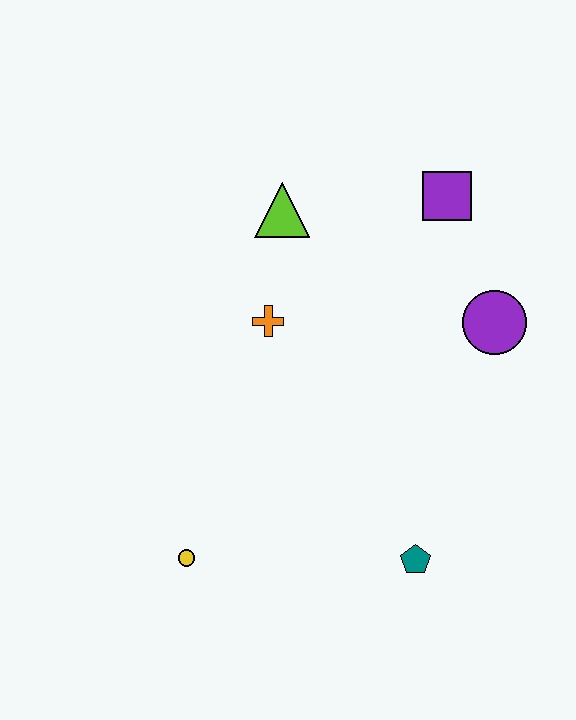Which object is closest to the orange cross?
The lime triangle is closest to the orange cross.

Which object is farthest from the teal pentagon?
The lime triangle is farthest from the teal pentagon.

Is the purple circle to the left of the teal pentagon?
No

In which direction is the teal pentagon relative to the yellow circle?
The teal pentagon is to the right of the yellow circle.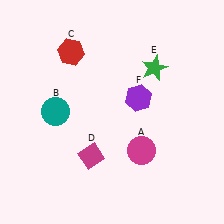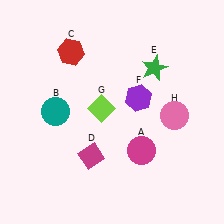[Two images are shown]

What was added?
A lime diamond (G), a pink circle (H) were added in Image 2.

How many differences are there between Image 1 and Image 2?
There are 2 differences between the two images.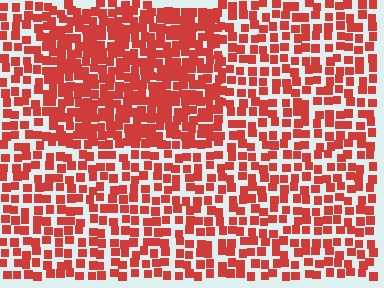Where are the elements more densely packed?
The elements are more densely packed inside the rectangle boundary.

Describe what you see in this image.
The image contains small red elements arranged at two different densities. A rectangle-shaped region is visible where the elements are more densely packed than the surrounding area.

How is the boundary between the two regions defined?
The boundary is defined by a change in element density (approximately 1.7x ratio). All elements are the same color, size, and shape.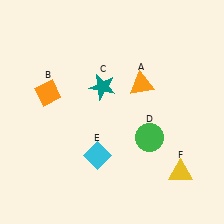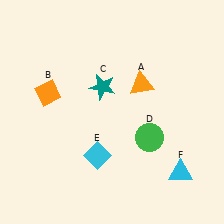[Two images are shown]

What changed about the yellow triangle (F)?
In Image 1, F is yellow. In Image 2, it changed to cyan.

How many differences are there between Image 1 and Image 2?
There is 1 difference between the two images.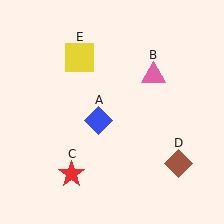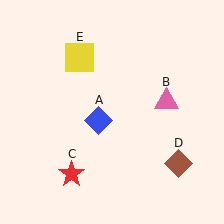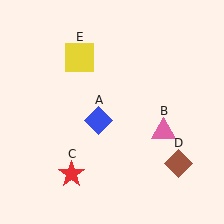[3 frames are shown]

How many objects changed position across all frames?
1 object changed position: pink triangle (object B).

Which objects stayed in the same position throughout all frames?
Blue diamond (object A) and red star (object C) and brown diamond (object D) and yellow square (object E) remained stationary.